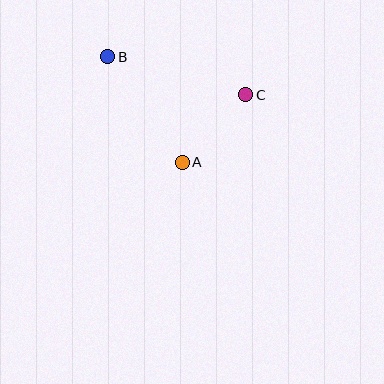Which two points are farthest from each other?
Points B and C are farthest from each other.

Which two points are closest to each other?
Points A and C are closest to each other.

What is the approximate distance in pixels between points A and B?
The distance between A and B is approximately 129 pixels.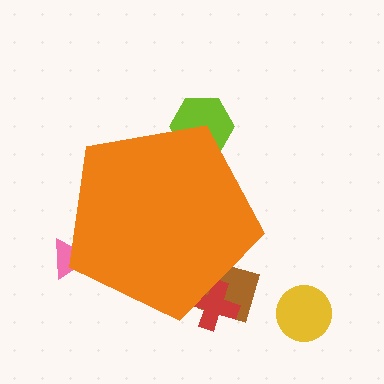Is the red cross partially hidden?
Yes, the red cross is partially hidden behind the orange pentagon.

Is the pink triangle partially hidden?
Yes, the pink triangle is partially hidden behind the orange pentagon.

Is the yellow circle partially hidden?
No, the yellow circle is fully visible.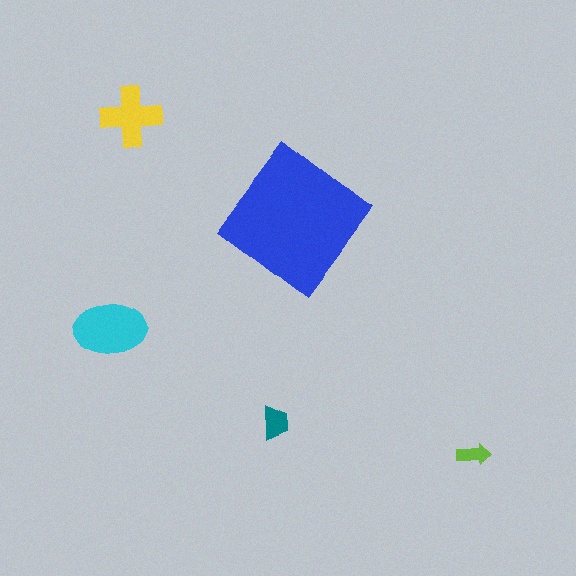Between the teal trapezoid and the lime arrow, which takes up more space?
The teal trapezoid.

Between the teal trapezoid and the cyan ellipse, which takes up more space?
The cyan ellipse.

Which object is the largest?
The blue diamond.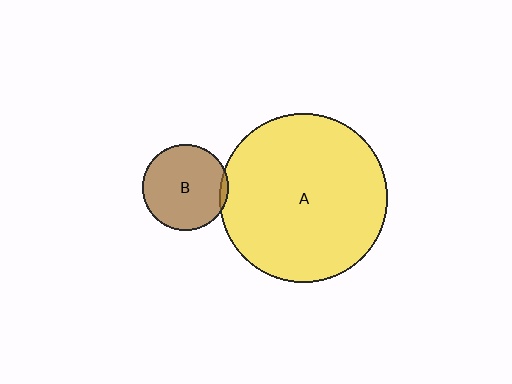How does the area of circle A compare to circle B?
Approximately 3.8 times.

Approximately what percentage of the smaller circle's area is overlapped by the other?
Approximately 5%.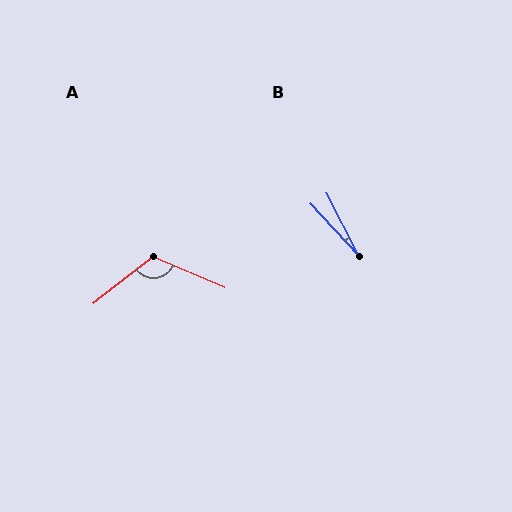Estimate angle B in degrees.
Approximately 16 degrees.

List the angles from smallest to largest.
B (16°), A (118°).